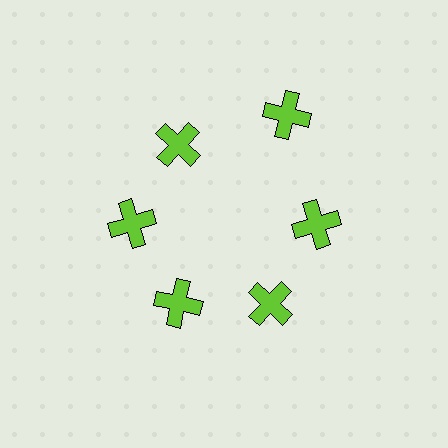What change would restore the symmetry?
The symmetry would be restored by moving it inward, back onto the ring so that all 6 crosses sit at equal angles and equal distance from the center.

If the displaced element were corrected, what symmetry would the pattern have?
It would have 6-fold rotational symmetry — the pattern would map onto itself every 60 degrees.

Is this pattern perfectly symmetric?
No. The 6 lime crosses are arranged in a ring, but one element near the 1 o'clock position is pushed outward from the center, breaking the 6-fold rotational symmetry.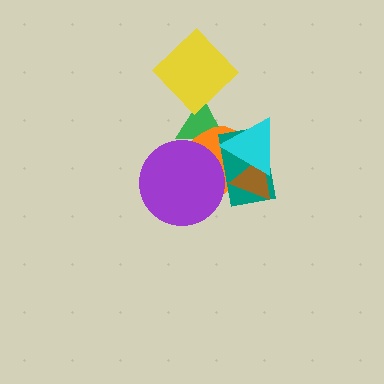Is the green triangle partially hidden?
Yes, it is partially covered by another shape.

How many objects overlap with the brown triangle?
3 objects overlap with the brown triangle.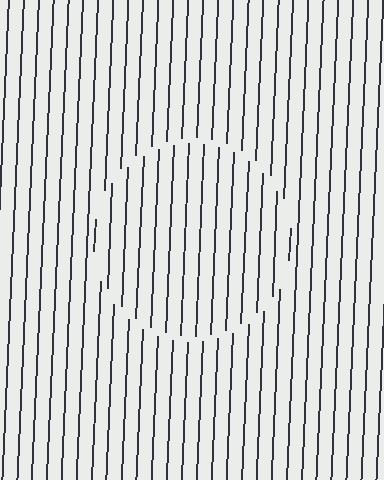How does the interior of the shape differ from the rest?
The interior of the shape contains the same grating, shifted by half a period — the contour is defined by the phase discontinuity where line-ends from the inner and outer gratings abut.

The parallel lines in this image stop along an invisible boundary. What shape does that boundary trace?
An illusory circle. The interior of the shape contains the same grating, shifted by half a period — the contour is defined by the phase discontinuity where line-ends from the inner and outer gratings abut.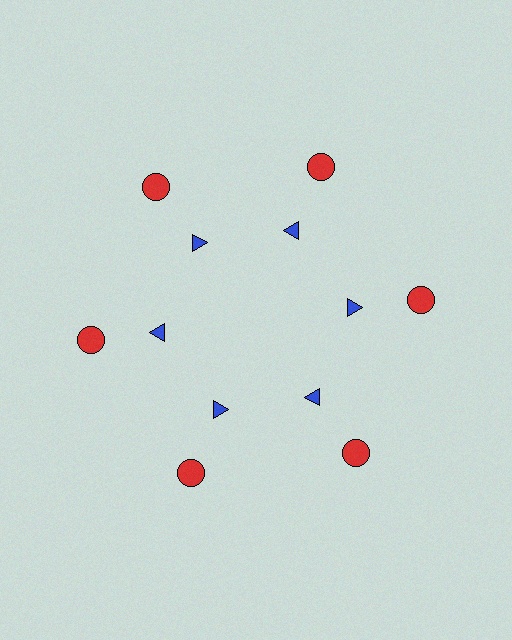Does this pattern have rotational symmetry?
Yes, this pattern has 6-fold rotational symmetry. It looks the same after rotating 60 degrees around the center.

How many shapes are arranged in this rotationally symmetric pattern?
There are 12 shapes, arranged in 6 groups of 2.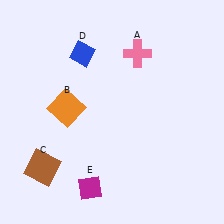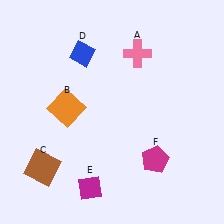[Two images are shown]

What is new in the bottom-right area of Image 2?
A magenta pentagon (F) was added in the bottom-right area of Image 2.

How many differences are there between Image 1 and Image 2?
There is 1 difference between the two images.